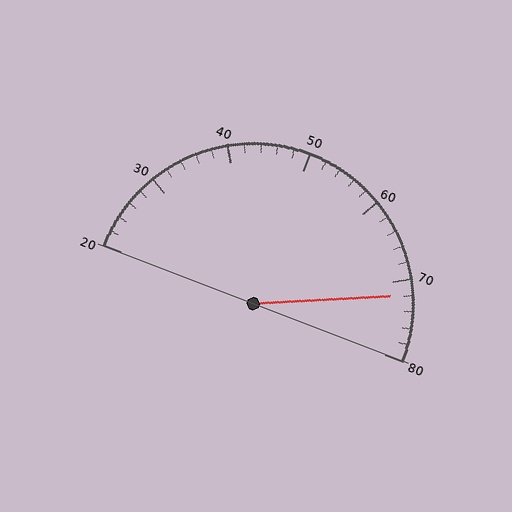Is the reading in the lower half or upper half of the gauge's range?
The reading is in the upper half of the range (20 to 80).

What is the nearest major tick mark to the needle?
The nearest major tick mark is 70.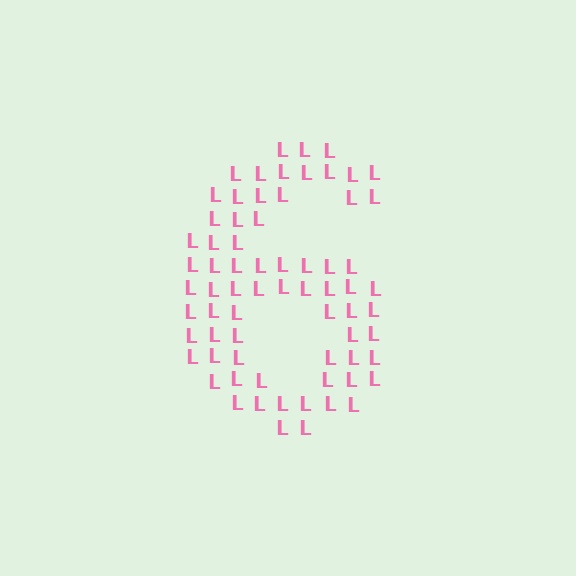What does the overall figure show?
The overall figure shows the digit 6.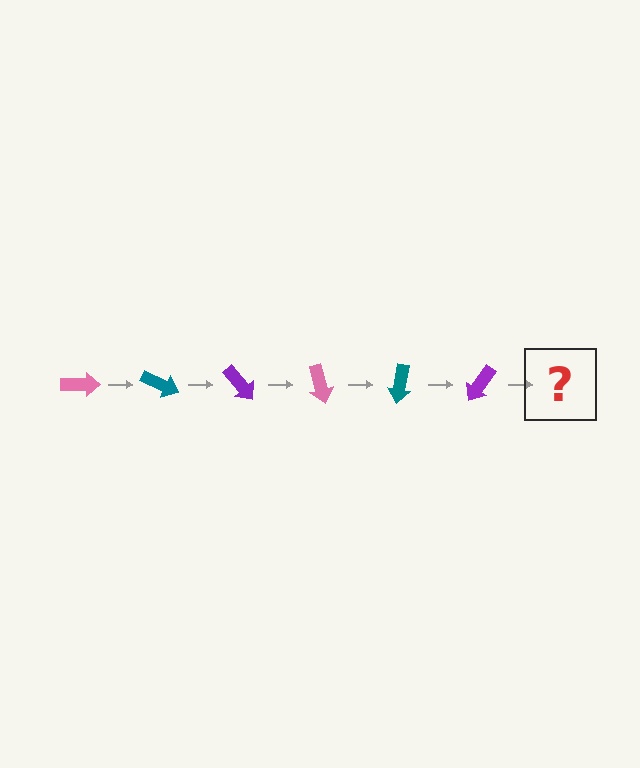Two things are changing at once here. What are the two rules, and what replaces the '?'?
The two rules are that it rotates 25 degrees each step and the color cycles through pink, teal, and purple. The '?' should be a pink arrow, rotated 150 degrees from the start.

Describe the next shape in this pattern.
It should be a pink arrow, rotated 150 degrees from the start.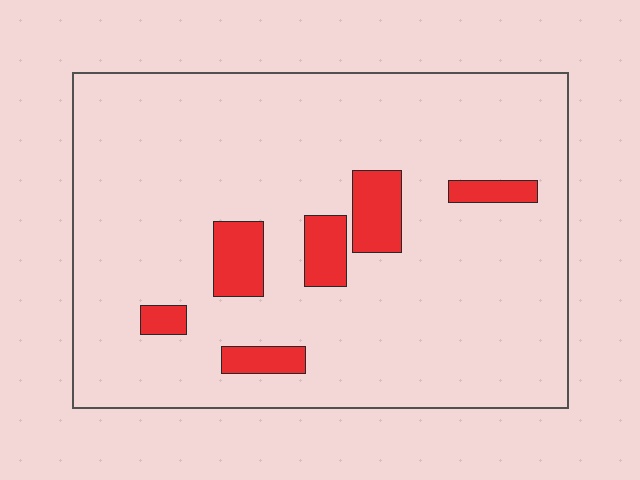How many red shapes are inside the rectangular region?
6.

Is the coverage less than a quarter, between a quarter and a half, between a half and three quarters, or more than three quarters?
Less than a quarter.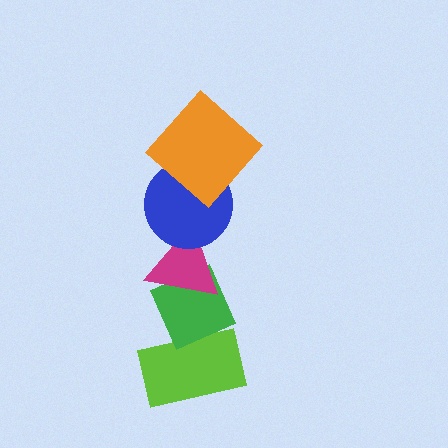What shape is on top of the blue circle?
The orange diamond is on top of the blue circle.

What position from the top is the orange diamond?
The orange diamond is 1st from the top.